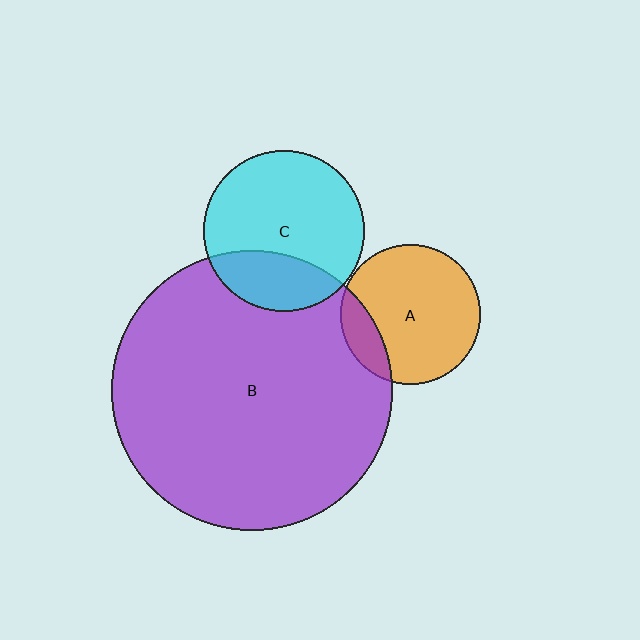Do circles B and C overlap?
Yes.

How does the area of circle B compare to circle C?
Approximately 3.0 times.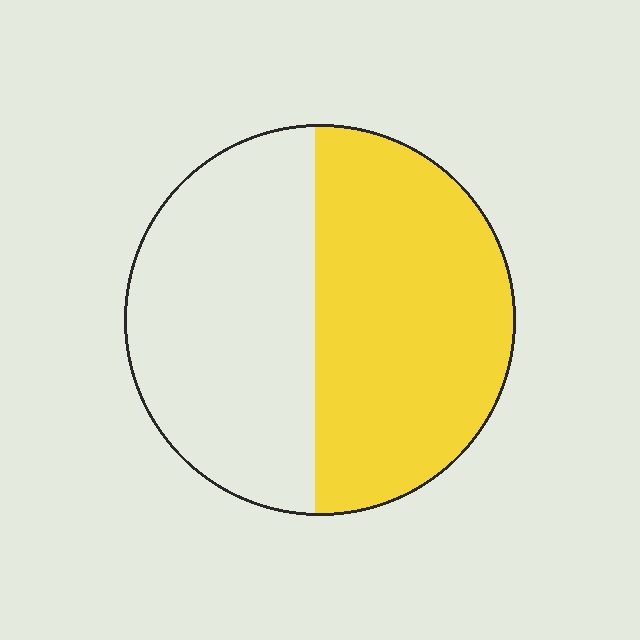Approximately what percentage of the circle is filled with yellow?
Approximately 50%.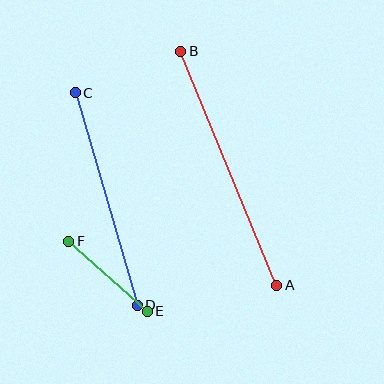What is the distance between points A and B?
The distance is approximately 253 pixels.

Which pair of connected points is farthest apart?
Points A and B are farthest apart.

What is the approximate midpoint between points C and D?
The midpoint is at approximately (106, 199) pixels.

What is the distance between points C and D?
The distance is approximately 221 pixels.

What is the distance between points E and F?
The distance is approximately 105 pixels.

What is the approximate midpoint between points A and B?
The midpoint is at approximately (229, 168) pixels.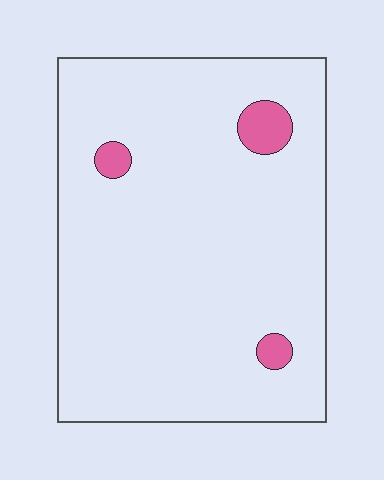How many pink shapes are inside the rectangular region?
3.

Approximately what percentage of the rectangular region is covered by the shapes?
Approximately 5%.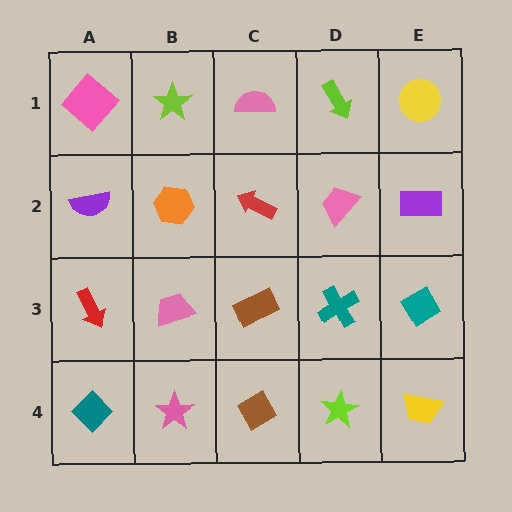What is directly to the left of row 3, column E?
A teal cross.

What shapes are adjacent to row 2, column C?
A pink semicircle (row 1, column C), a brown rectangle (row 3, column C), an orange hexagon (row 2, column B), a pink trapezoid (row 2, column D).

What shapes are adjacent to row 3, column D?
A pink trapezoid (row 2, column D), a lime star (row 4, column D), a brown rectangle (row 3, column C), a teal diamond (row 3, column E).